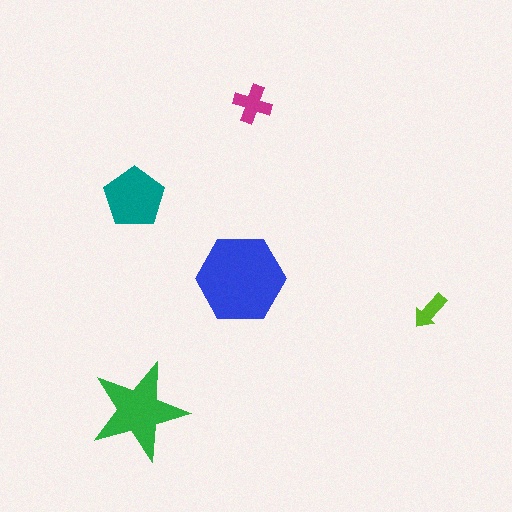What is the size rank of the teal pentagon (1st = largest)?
3rd.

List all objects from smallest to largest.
The lime arrow, the magenta cross, the teal pentagon, the green star, the blue hexagon.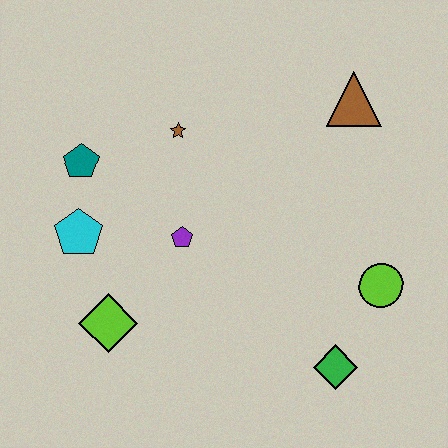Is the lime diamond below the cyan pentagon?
Yes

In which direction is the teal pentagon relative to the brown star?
The teal pentagon is to the left of the brown star.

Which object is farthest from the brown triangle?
The lime diamond is farthest from the brown triangle.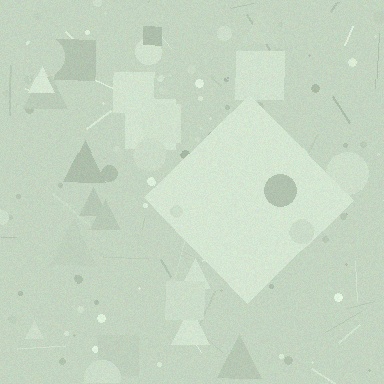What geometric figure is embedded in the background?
A diamond is embedded in the background.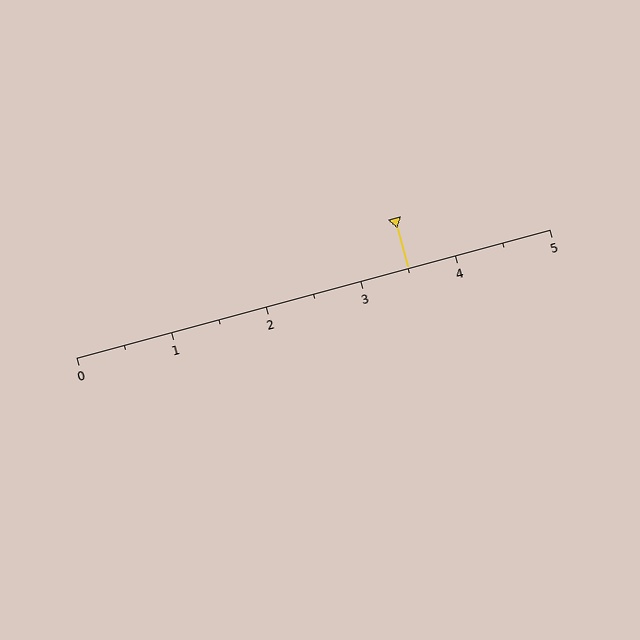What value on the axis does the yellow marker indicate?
The marker indicates approximately 3.5.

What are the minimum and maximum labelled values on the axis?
The axis runs from 0 to 5.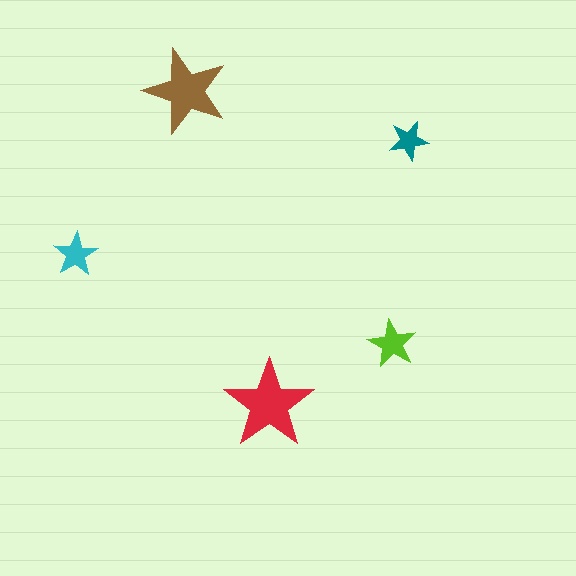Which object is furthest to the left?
The cyan star is leftmost.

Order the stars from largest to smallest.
the red one, the brown one, the lime one, the cyan one, the teal one.